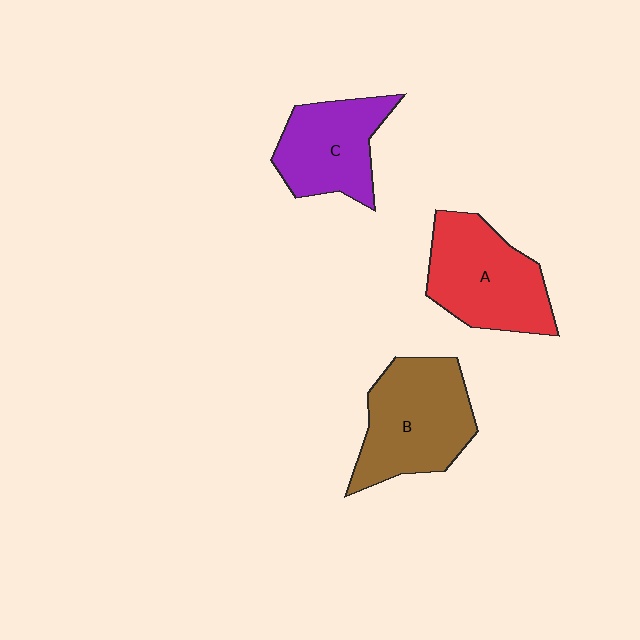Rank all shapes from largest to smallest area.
From largest to smallest: B (brown), A (red), C (purple).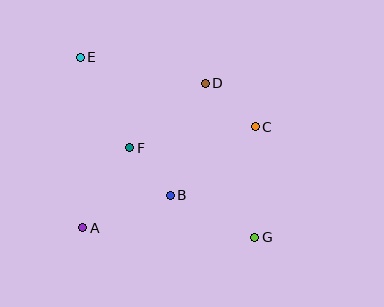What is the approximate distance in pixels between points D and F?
The distance between D and F is approximately 100 pixels.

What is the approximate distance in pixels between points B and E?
The distance between B and E is approximately 165 pixels.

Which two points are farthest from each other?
Points E and G are farthest from each other.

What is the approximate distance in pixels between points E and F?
The distance between E and F is approximately 103 pixels.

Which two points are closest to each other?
Points B and F are closest to each other.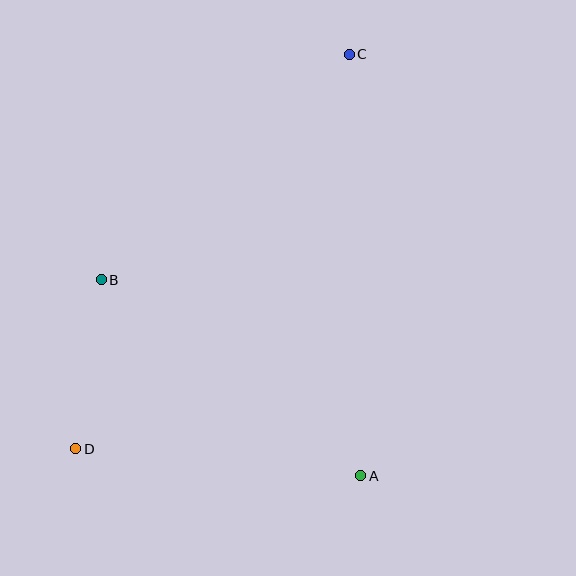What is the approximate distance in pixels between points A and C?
The distance between A and C is approximately 422 pixels.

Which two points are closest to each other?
Points B and D are closest to each other.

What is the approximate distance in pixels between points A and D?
The distance between A and D is approximately 286 pixels.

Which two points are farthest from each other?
Points C and D are farthest from each other.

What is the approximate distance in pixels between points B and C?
The distance between B and C is approximately 335 pixels.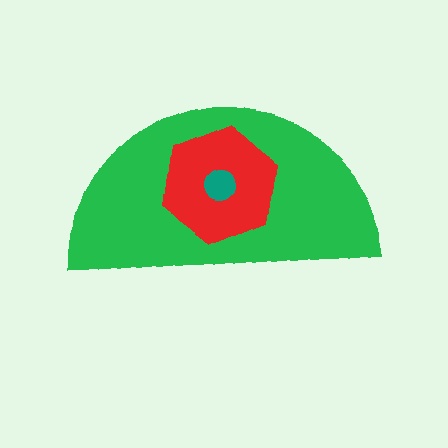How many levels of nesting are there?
3.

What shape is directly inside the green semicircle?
The red hexagon.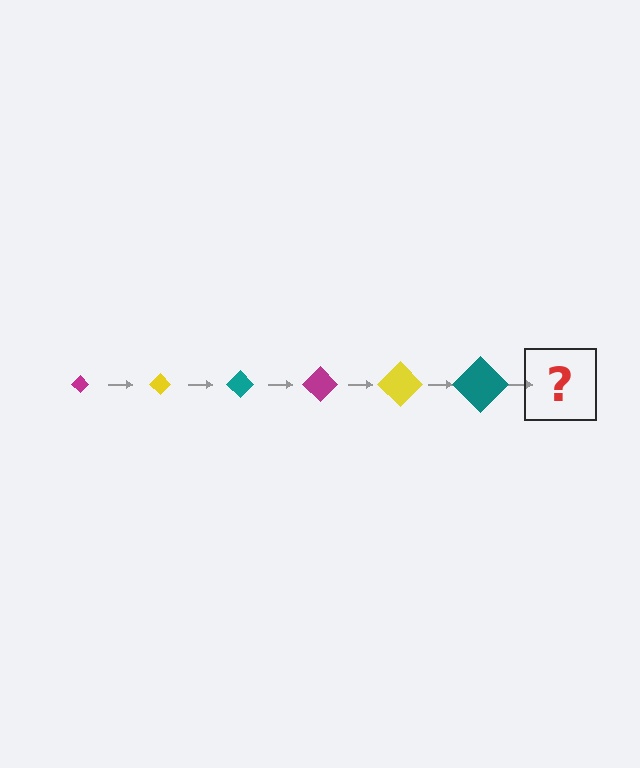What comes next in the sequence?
The next element should be a magenta diamond, larger than the previous one.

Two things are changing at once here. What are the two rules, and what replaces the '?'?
The two rules are that the diamond grows larger each step and the color cycles through magenta, yellow, and teal. The '?' should be a magenta diamond, larger than the previous one.